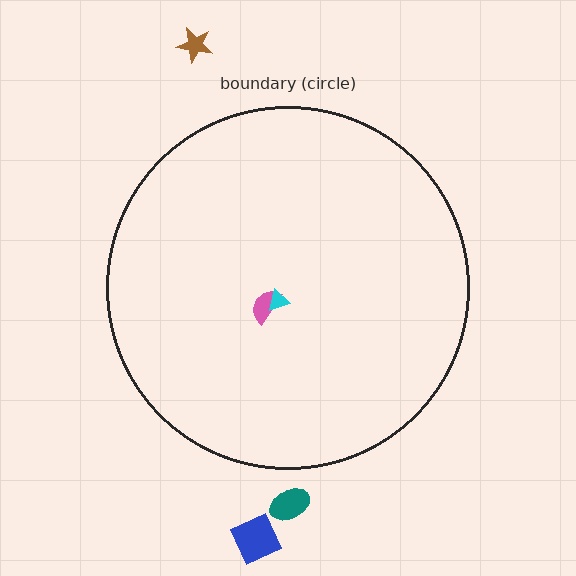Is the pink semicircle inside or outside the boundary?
Inside.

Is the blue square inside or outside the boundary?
Outside.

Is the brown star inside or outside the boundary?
Outside.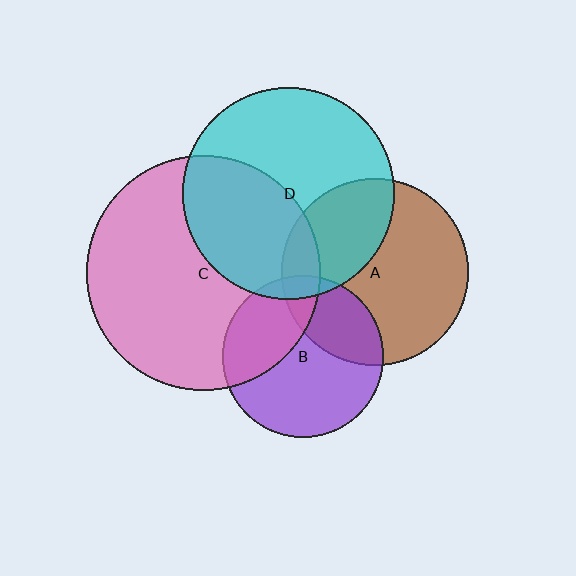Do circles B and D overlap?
Yes.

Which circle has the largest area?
Circle C (pink).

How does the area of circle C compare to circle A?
Approximately 1.6 times.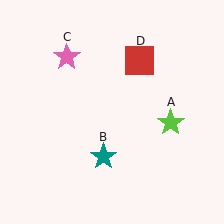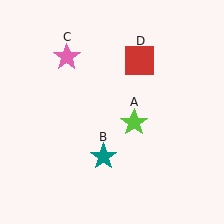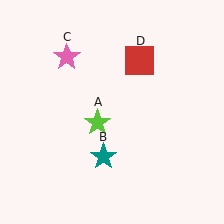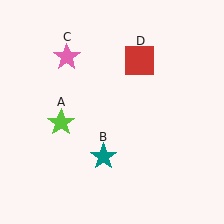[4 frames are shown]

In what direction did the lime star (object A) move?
The lime star (object A) moved left.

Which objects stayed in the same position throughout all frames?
Teal star (object B) and pink star (object C) and red square (object D) remained stationary.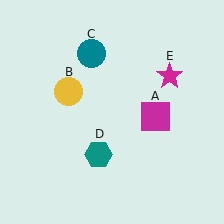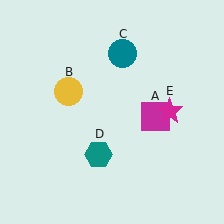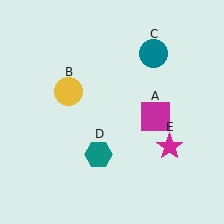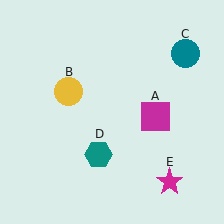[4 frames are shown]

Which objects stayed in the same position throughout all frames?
Magenta square (object A) and yellow circle (object B) and teal hexagon (object D) remained stationary.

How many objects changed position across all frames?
2 objects changed position: teal circle (object C), magenta star (object E).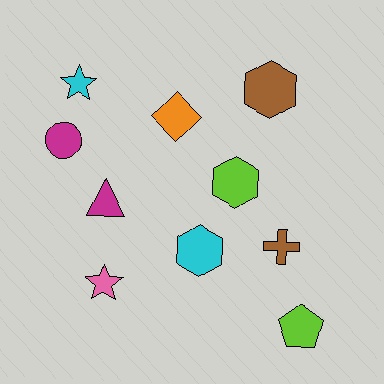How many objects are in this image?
There are 10 objects.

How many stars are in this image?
There are 2 stars.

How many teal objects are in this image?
There are no teal objects.